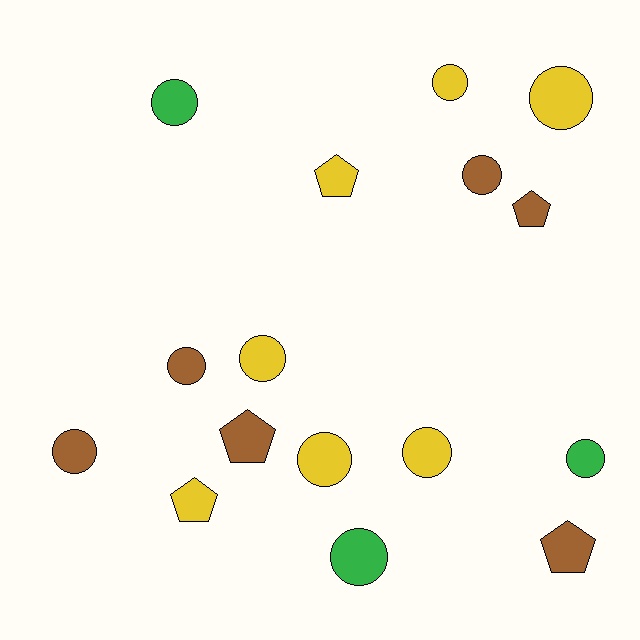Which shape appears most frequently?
Circle, with 11 objects.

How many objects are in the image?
There are 16 objects.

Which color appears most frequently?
Yellow, with 7 objects.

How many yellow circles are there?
There are 5 yellow circles.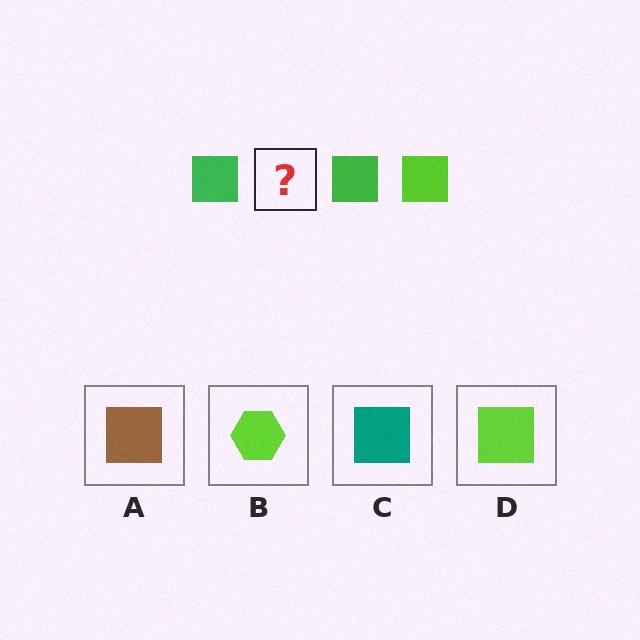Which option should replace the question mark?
Option D.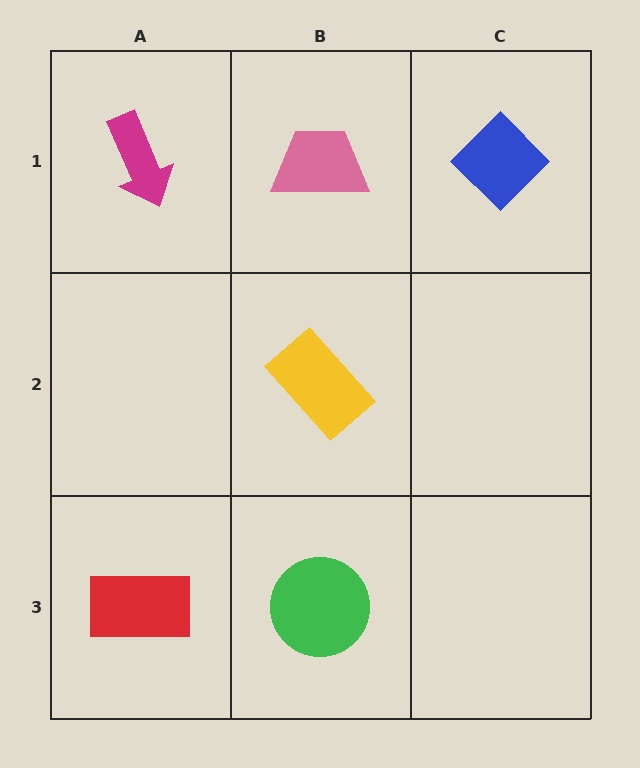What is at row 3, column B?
A green circle.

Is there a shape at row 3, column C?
No, that cell is empty.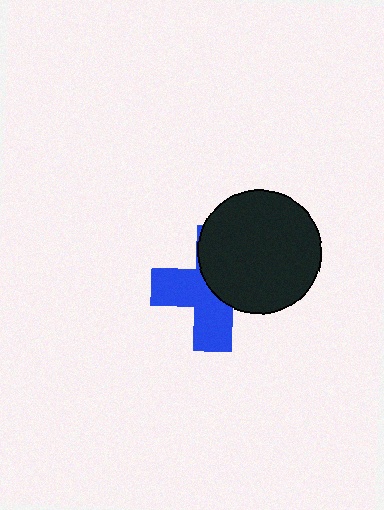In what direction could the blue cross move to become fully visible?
The blue cross could move toward the lower-left. That would shift it out from behind the black circle entirely.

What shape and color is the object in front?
The object in front is a black circle.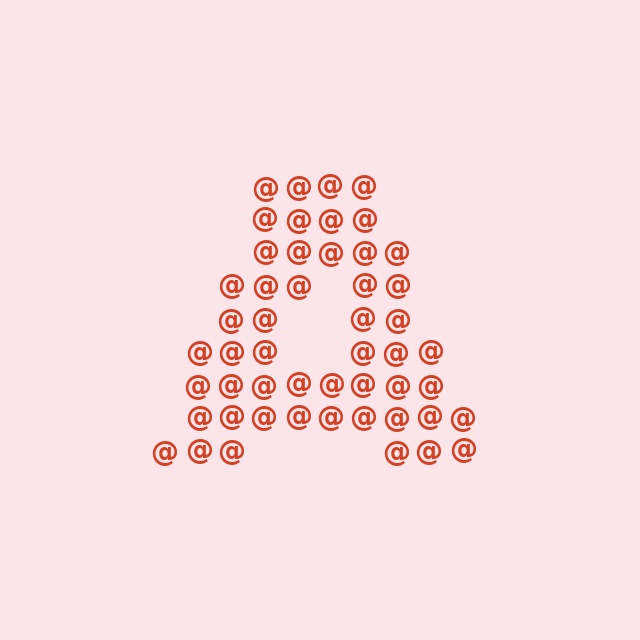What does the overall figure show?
The overall figure shows the letter A.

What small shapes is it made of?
It is made of small at signs.